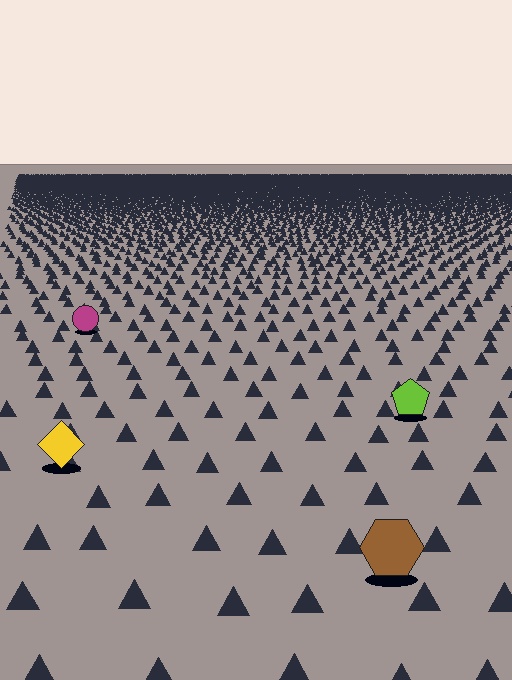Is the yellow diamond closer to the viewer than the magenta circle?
Yes. The yellow diamond is closer — you can tell from the texture gradient: the ground texture is coarser near it.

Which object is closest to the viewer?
The brown hexagon is closest. The texture marks near it are larger and more spread out.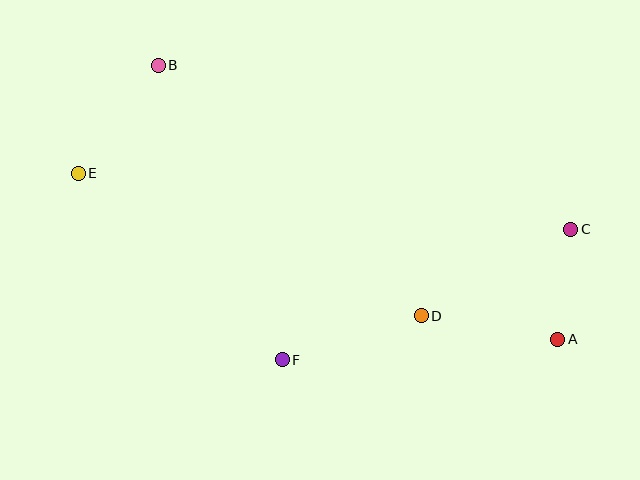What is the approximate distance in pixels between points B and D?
The distance between B and D is approximately 364 pixels.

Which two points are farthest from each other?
Points A and E are farthest from each other.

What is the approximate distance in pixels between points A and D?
The distance between A and D is approximately 138 pixels.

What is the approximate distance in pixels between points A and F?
The distance between A and F is approximately 276 pixels.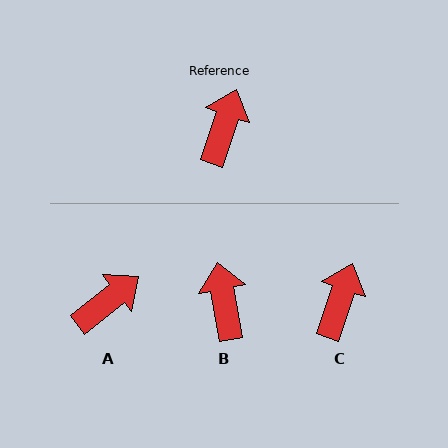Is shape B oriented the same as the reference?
No, it is off by about 28 degrees.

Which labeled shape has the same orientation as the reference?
C.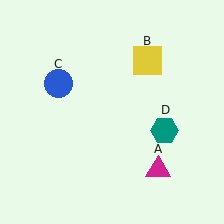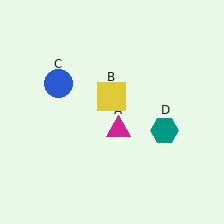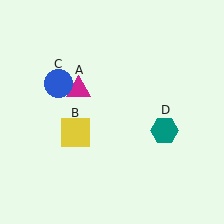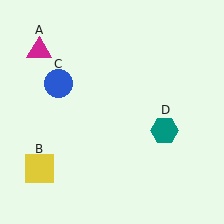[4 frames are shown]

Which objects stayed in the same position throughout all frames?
Blue circle (object C) and teal hexagon (object D) remained stationary.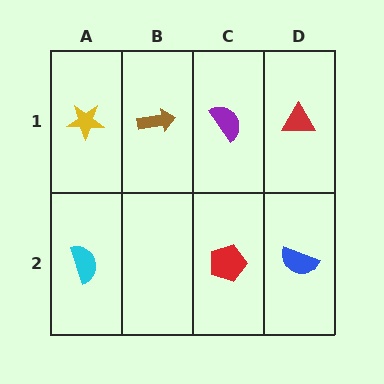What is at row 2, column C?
A red pentagon.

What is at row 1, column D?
A red triangle.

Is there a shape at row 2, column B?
No, that cell is empty.